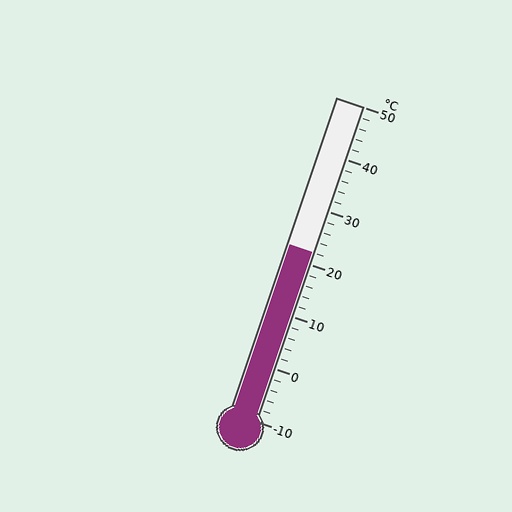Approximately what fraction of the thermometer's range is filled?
The thermometer is filled to approximately 55% of its range.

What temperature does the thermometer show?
The thermometer shows approximately 22°C.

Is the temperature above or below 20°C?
The temperature is above 20°C.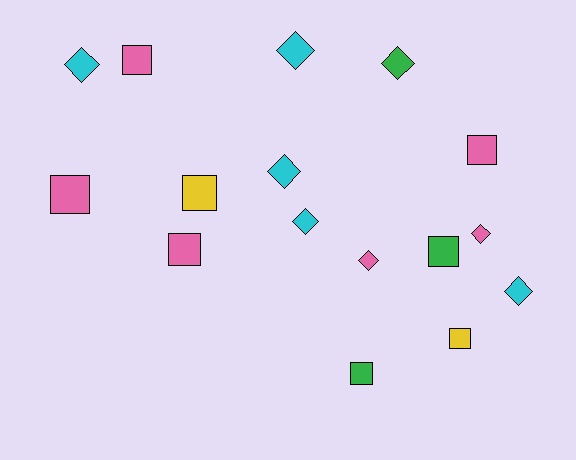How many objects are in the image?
There are 16 objects.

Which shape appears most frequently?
Diamond, with 8 objects.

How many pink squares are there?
There are 4 pink squares.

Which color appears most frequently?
Pink, with 6 objects.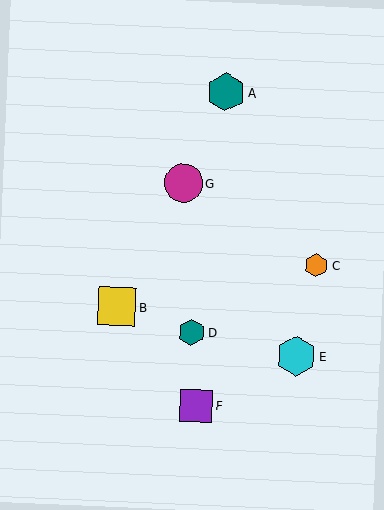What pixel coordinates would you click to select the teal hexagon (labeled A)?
Click at (226, 92) to select the teal hexagon A.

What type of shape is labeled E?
Shape E is a cyan hexagon.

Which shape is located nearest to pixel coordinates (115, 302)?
The yellow square (labeled B) at (117, 307) is nearest to that location.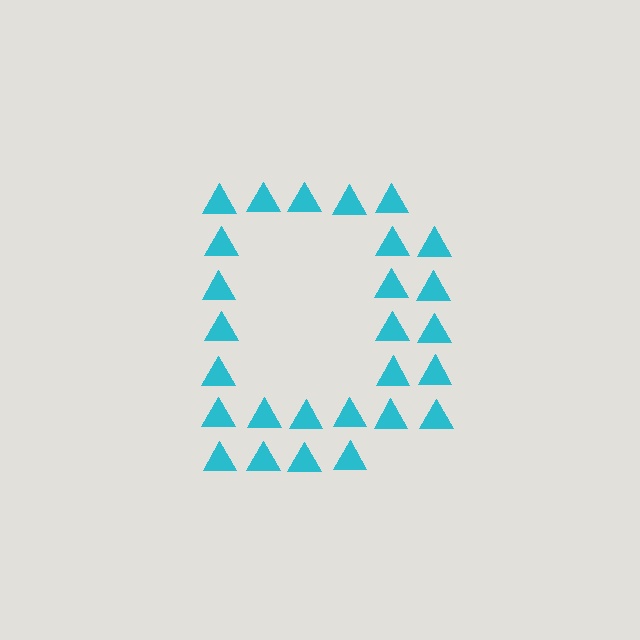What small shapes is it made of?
It is made of small triangles.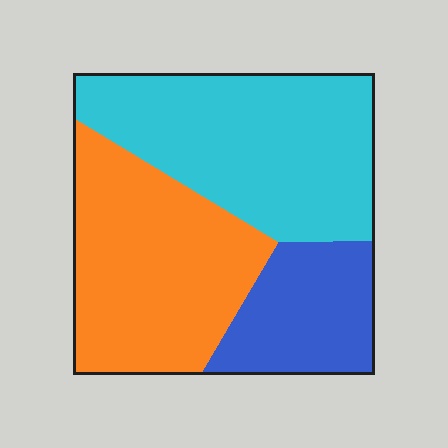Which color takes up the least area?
Blue, at roughly 20%.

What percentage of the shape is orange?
Orange covers roughly 40% of the shape.